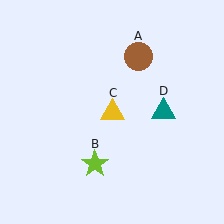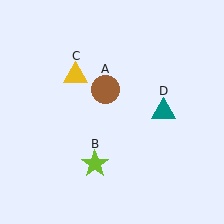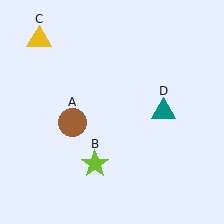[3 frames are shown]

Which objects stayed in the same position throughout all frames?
Lime star (object B) and teal triangle (object D) remained stationary.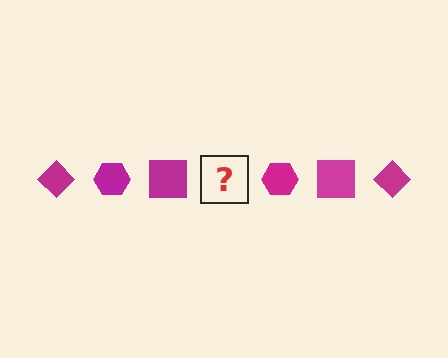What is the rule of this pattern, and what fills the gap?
The rule is that the pattern cycles through diamond, hexagon, square shapes in magenta. The gap should be filled with a magenta diamond.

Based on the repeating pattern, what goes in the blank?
The blank should be a magenta diamond.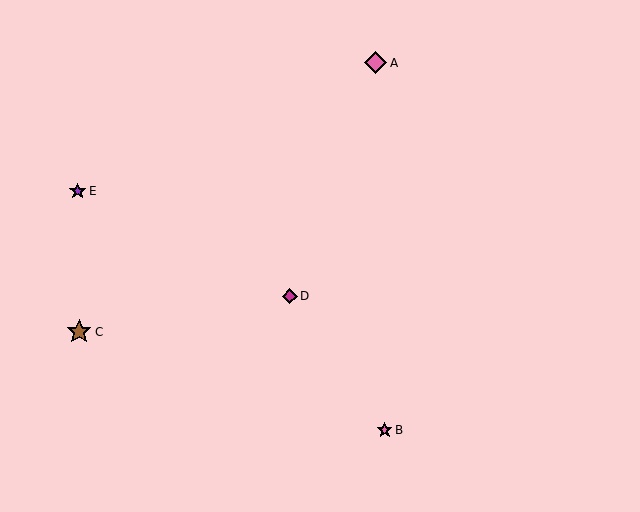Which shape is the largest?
The brown star (labeled C) is the largest.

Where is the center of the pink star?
The center of the pink star is at (385, 430).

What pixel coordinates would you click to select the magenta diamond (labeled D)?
Click at (290, 296) to select the magenta diamond D.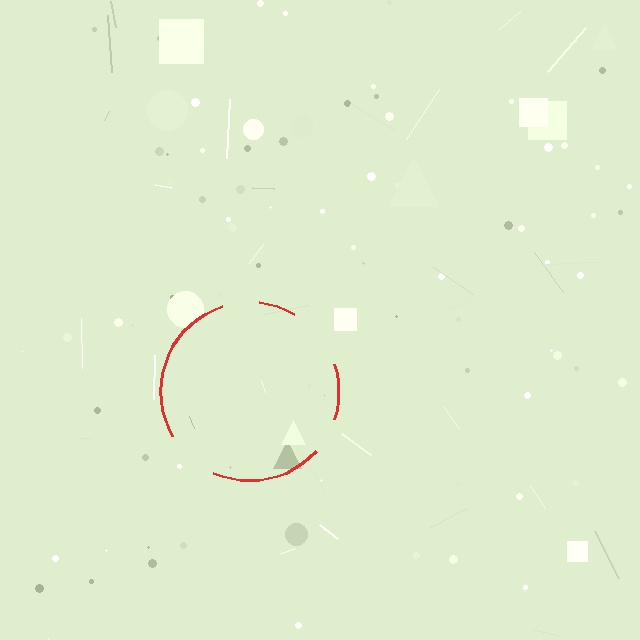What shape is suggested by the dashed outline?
The dashed outline suggests a circle.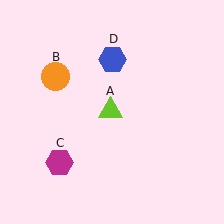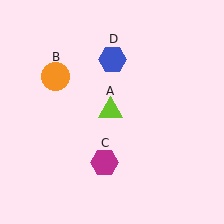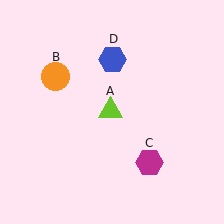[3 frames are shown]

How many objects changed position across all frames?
1 object changed position: magenta hexagon (object C).